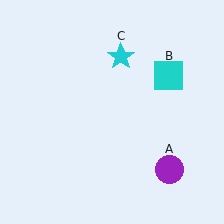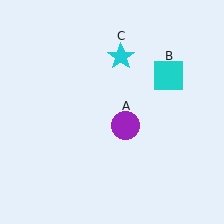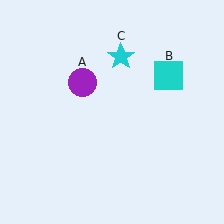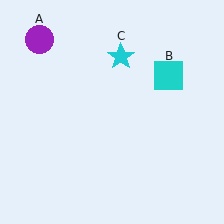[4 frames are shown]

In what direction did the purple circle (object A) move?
The purple circle (object A) moved up and to the left.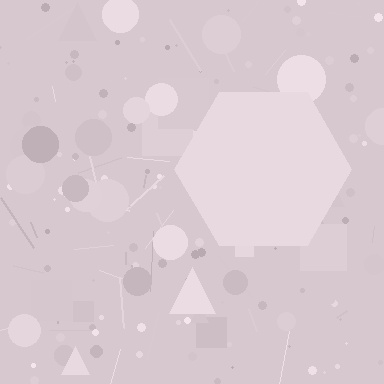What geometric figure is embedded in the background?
A hexagon is embedded in the background.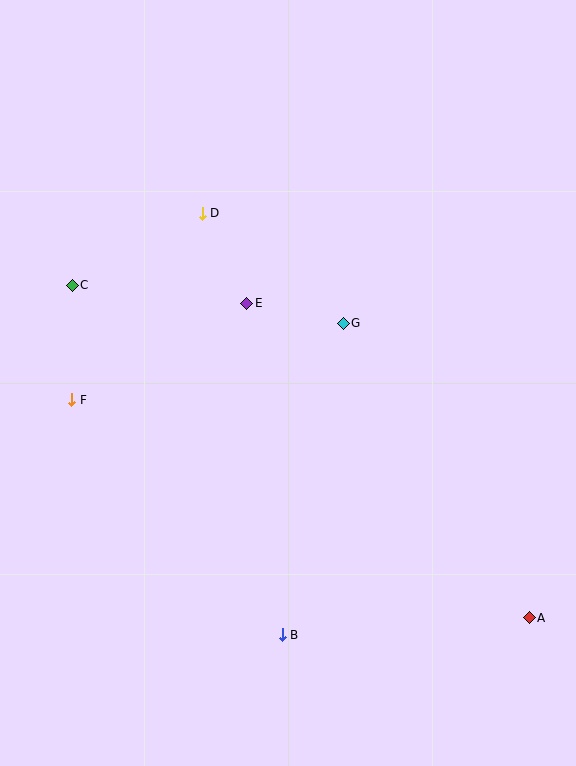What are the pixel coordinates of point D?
Point D is at (202, 213).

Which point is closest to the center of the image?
Point G at (343, 323) is closest to the center.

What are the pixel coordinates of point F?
Point F is at (72, 400).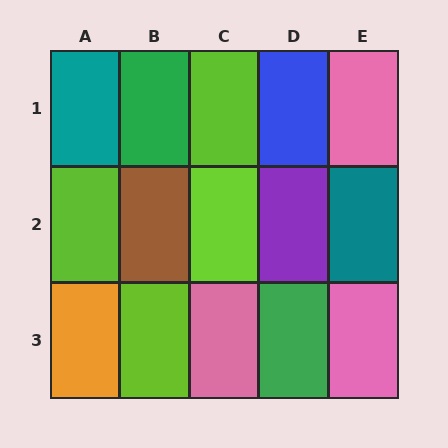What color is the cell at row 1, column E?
Pink.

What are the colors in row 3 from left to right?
Orange, lime, pink, green, pink.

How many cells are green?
2 cells are green.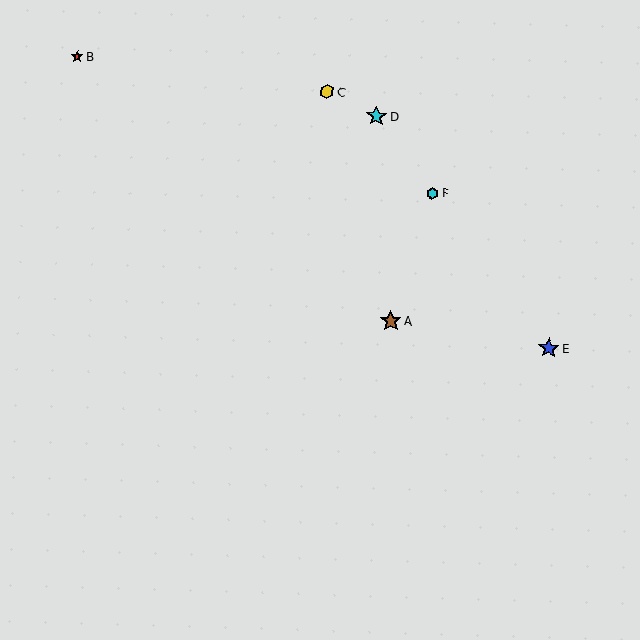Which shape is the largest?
The brown star (labeled A) is the largest.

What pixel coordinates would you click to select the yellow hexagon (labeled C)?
Click at (327, 92) to select the yellow hexagon C.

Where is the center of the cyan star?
The center of the cyan star is at (376, 116).